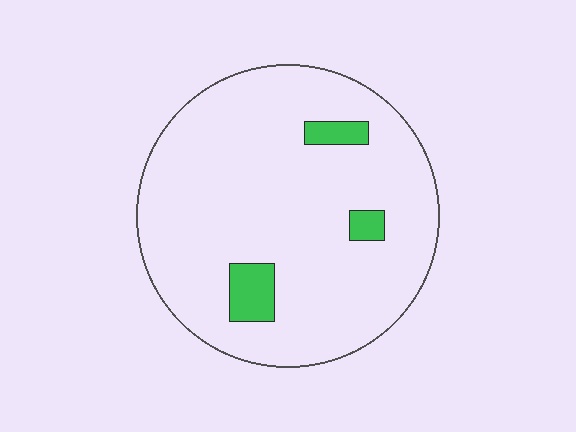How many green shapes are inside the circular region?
3.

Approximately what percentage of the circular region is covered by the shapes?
Approximately 5%.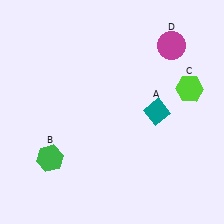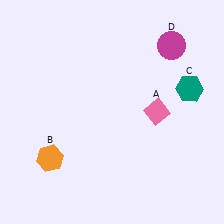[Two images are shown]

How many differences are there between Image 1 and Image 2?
There are 3 differences between the two images.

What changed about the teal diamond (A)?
In Image 1, A is teal. In Image 2, it changed to pink.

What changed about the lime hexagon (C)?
In Image 1, C is lime. In Image 2, it changed to teal.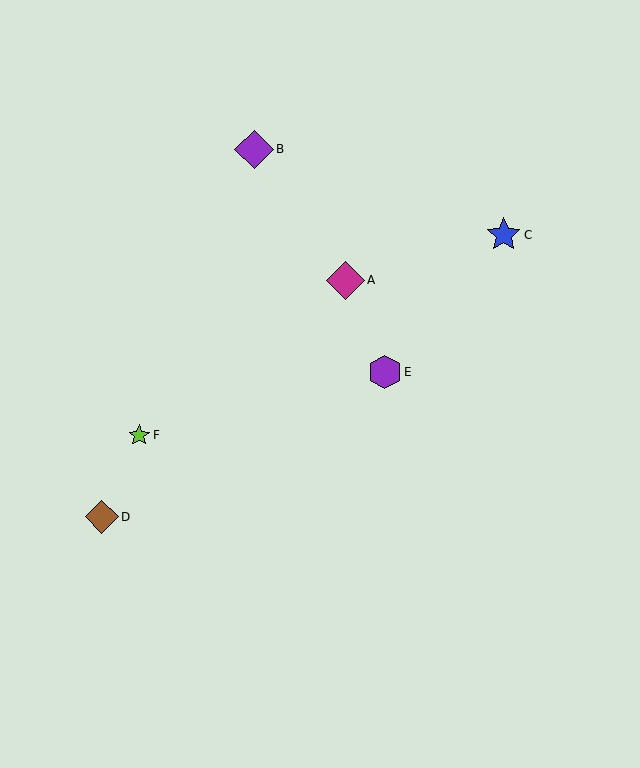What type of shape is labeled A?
Shape A is a magenta diamond.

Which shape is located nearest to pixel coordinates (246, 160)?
The purple diamond (labeled B) at (254, 149) is nearest to that location.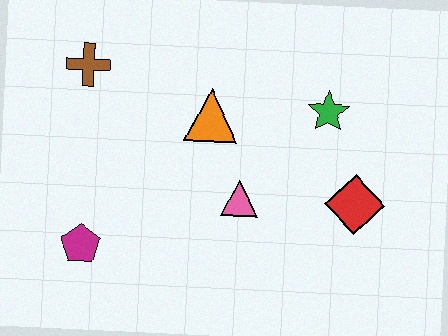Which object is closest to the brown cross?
The orange triangle is closest to the brown cross.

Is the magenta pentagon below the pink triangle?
Yes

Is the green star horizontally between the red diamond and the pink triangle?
Yes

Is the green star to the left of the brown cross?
No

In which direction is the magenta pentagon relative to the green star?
The magenta pentagon is to the left of the green star.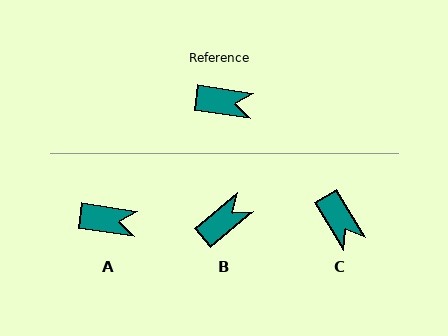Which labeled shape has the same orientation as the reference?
A.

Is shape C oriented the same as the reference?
No, it is off by about 50 degrees.